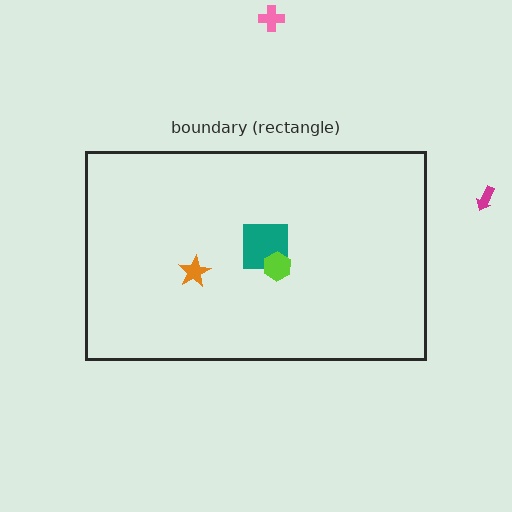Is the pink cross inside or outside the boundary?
Outside.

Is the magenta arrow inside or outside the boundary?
Outside.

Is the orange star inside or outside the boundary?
Inside.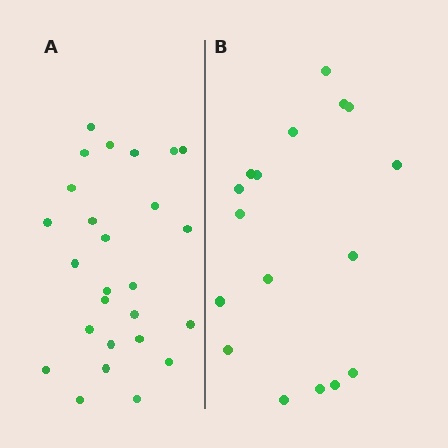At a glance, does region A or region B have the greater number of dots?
Region A (the left region) has more dots.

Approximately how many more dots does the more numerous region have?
Region A has roughly 8 or so more dots than region B.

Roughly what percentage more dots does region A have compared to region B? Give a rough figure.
About 55% more.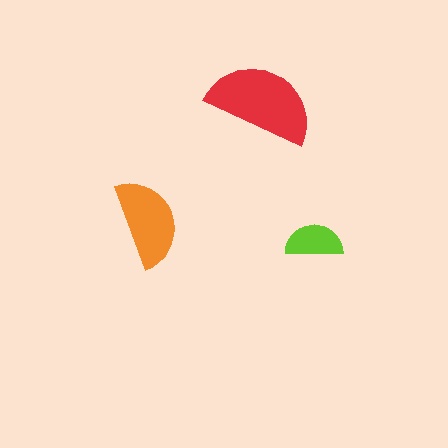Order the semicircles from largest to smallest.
the red one, the orange one, the lime one.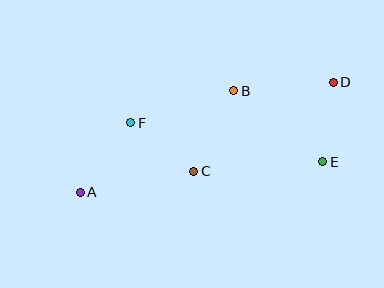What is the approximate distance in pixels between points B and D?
The distance between B and D is approximately 100 pixels.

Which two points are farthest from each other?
Points A and D are farthest from each other.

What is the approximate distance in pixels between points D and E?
The distance between D and E is approximately 80 pixels.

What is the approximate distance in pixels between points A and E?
The distance between A and E is approximately 244 pixels.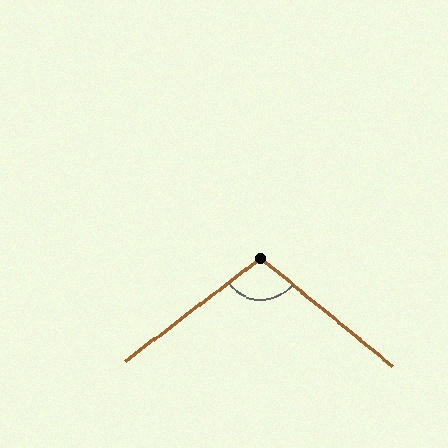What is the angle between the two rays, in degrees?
Approximately 104 degrees.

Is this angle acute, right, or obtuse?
It is obtuse.